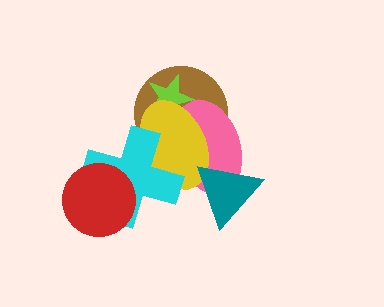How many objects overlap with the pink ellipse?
5 objects overlap with the pink ellipse.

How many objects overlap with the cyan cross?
4 objects overlap with the cyan cross.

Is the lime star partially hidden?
Yes, it is partially covered by another shape.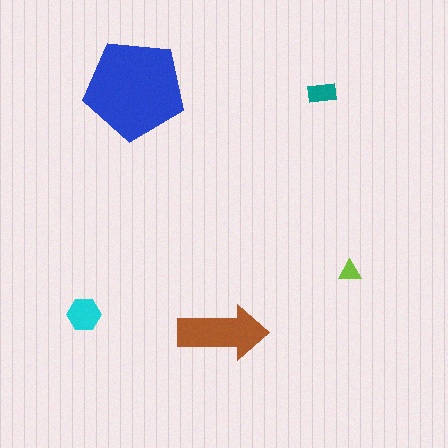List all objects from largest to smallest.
The blue pentagon, the brown arrow, the cyan hexagon, the teal rectangle, the lime triangle.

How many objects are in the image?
There are 5 objects in the image.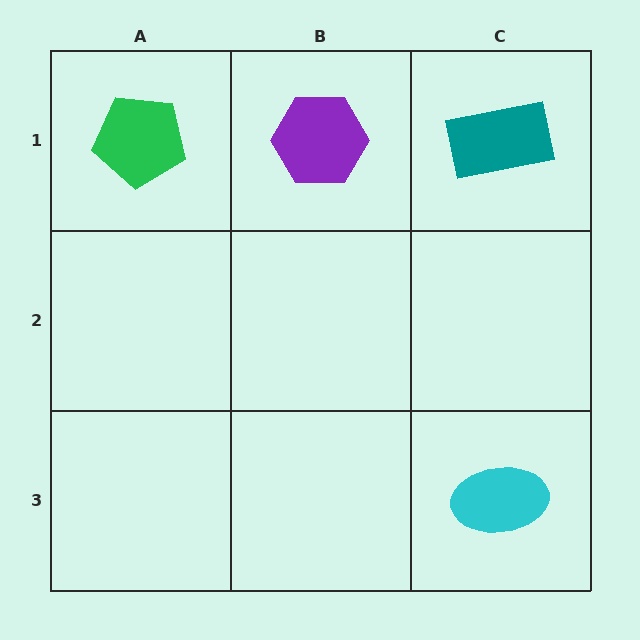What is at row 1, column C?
A teal rectangle.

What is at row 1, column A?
A green pentagon.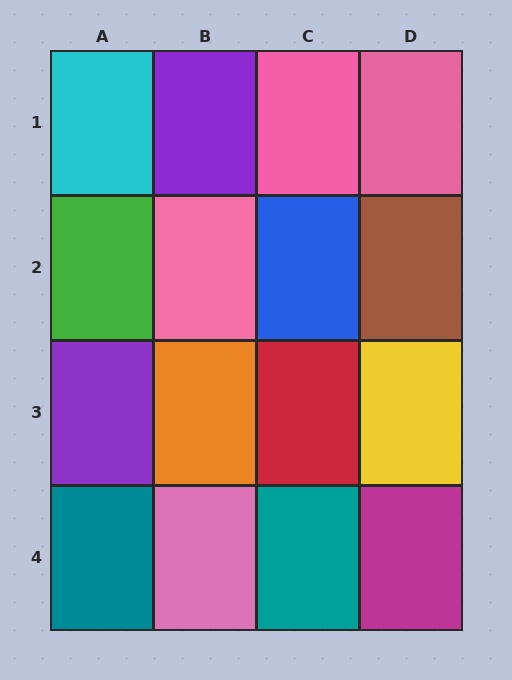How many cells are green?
1 cell is green.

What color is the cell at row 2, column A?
Green.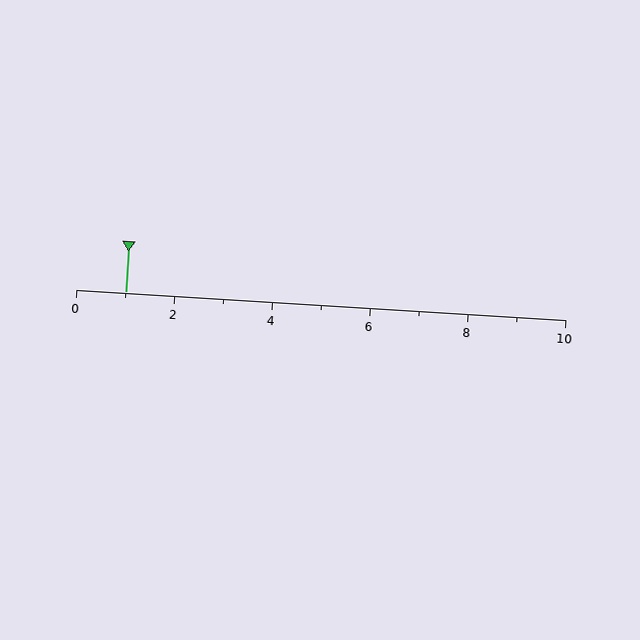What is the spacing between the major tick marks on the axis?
The major ticks are spaced 2 apart.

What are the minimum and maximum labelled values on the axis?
The axis runs from 0 to 10.